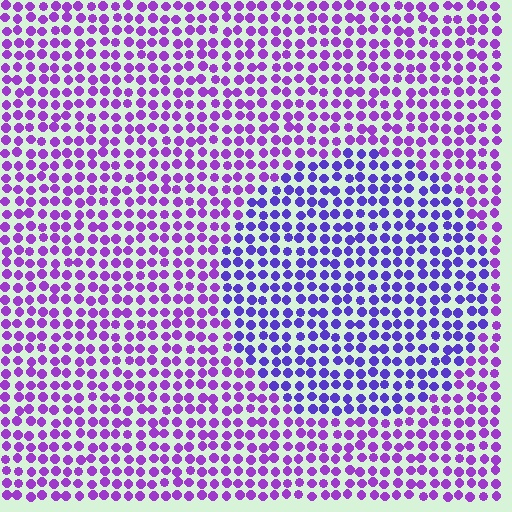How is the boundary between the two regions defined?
The boundary is defined purely by a slight shift in hue (about 29 degrees). Spacing, size, and orientation are identical on both sides.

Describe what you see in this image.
The image is filled with small purple elements in a uniform arrangement. A circle-shaped region is visible where the elements are tinted to a slightly different hue, forming a subtle color boundary.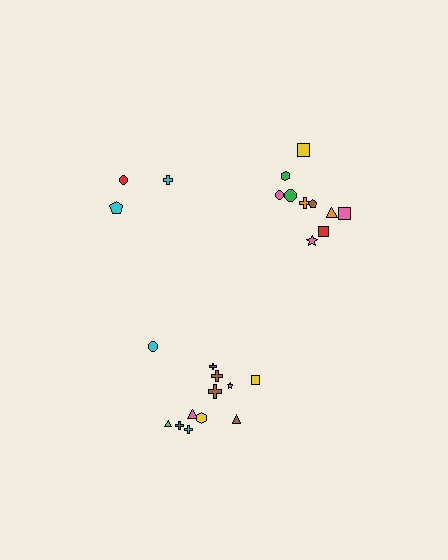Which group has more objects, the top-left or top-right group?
The top-right group.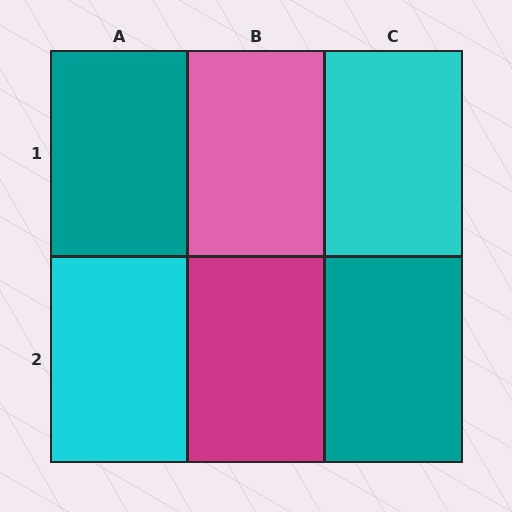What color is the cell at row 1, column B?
Pink.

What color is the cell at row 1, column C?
Cyan.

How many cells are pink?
1 cell is pink.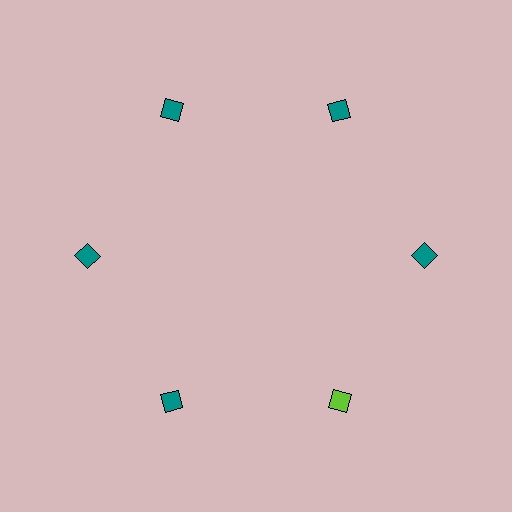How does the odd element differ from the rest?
It has a different color: lime instead of teal.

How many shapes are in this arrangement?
There are 6 shapes arranged in a ring pattern.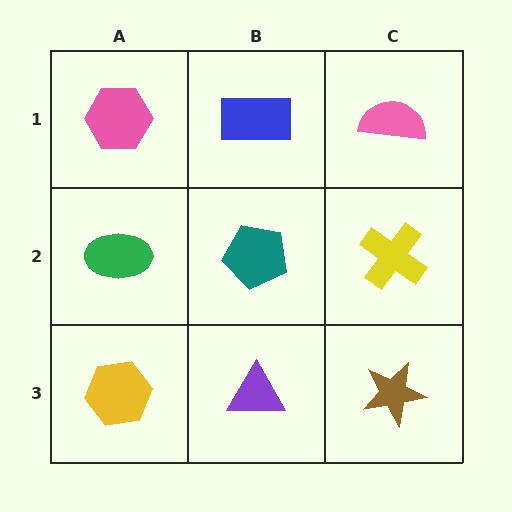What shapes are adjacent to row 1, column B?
A teal pentagon (row 2, column B), a pink hexagon (row 1, column A), a pink semicircle (row 1, column C).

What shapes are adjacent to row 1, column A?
A green ellipse (row 2, column A), a blue rectangle (row 1, column B).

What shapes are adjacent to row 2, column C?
A pink semicircle (row 1, column C), a brown star (row 3, column C), a teal pentagon (row 2, column B).